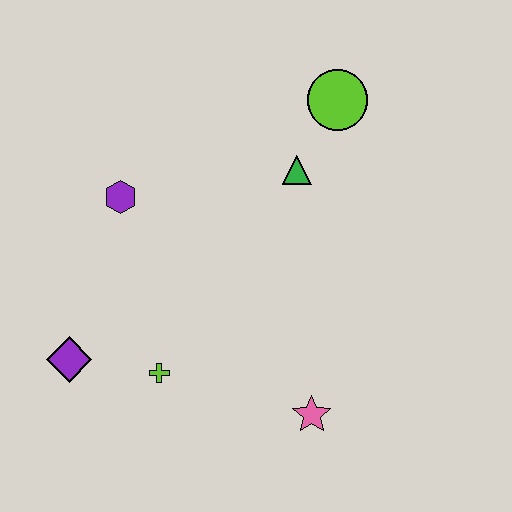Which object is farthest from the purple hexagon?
The pink star is farthest from the purple hexagon.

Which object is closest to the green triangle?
The lime circle is closest to the green triangle.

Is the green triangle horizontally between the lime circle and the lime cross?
Yes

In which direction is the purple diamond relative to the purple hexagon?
The purple diamond is below the purple hexagon.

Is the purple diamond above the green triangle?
No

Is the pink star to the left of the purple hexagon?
No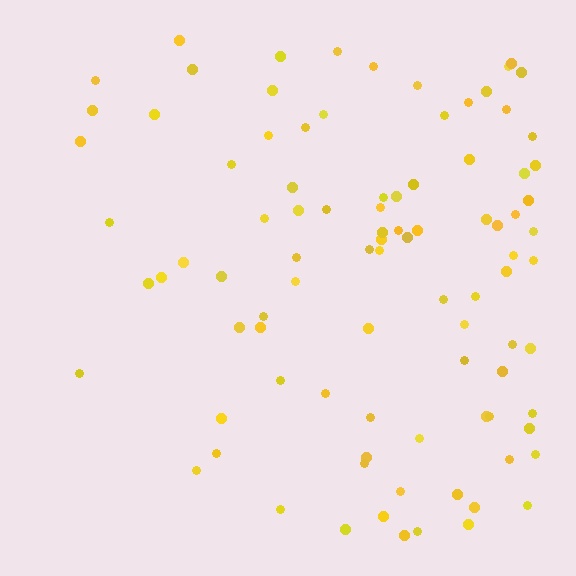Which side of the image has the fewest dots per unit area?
The left.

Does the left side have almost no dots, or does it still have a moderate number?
Still a moderate number, just noticeably fewer than the right.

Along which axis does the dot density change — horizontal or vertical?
Horizontal.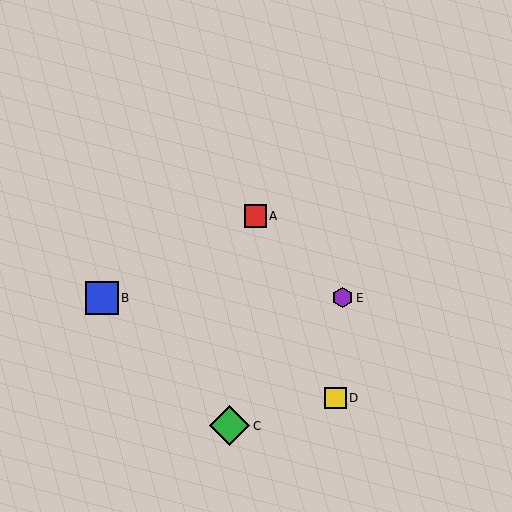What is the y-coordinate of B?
Object B is at y≈298.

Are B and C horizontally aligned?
No, B is at y≈298 and C is at y≈426.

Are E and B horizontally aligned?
Yes, both are at y≈298.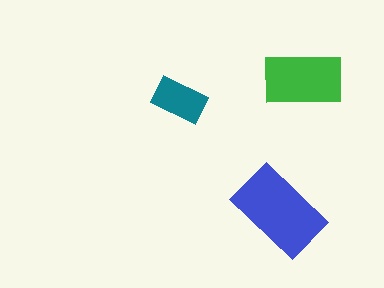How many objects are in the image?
There are 3 objects in the image.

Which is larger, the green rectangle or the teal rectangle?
The green one.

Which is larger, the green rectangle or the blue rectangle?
The blue one.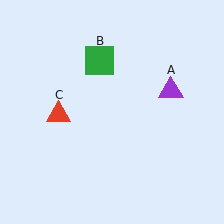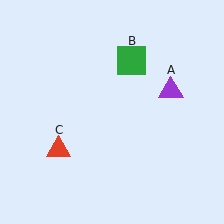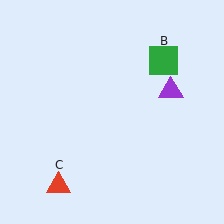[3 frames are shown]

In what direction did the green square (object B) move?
The green square (object B) moved right.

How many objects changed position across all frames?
2 objects changed position: green square (object B), red triangle (object C).